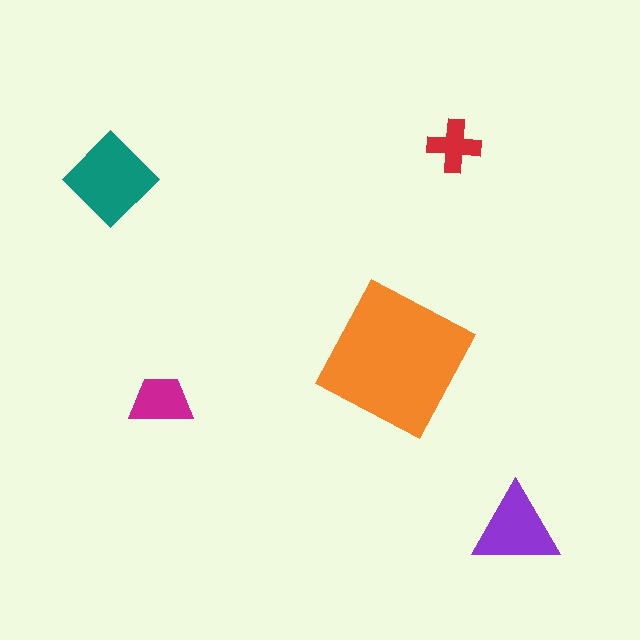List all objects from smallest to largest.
The red cross, the magenta trapezoid, the purple triangle, the teal diamond, the orange square.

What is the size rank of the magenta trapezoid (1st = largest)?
4th.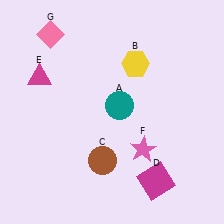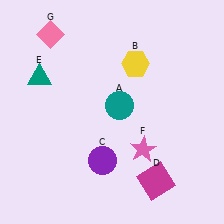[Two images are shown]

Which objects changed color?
C changed from brown to purple. E changed from magenta to teal.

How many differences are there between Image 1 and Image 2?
There are 2 differences between the two images.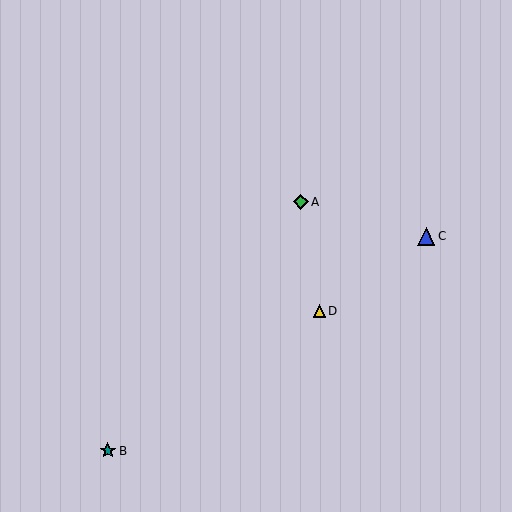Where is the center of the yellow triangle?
The center of the yellow triangle is at (319, 311).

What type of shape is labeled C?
Shape C is a blue triangle.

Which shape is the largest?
The blue triangle (labeled C) is the largest.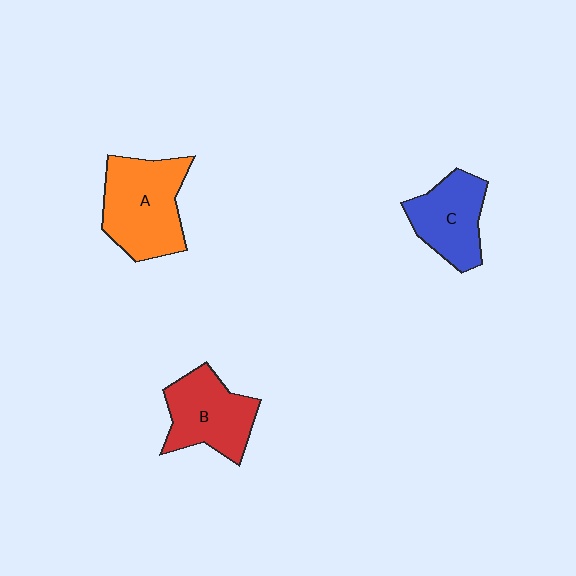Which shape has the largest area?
Shape A (orange).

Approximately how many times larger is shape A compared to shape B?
Approximately 1.2 times.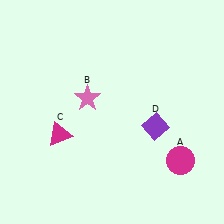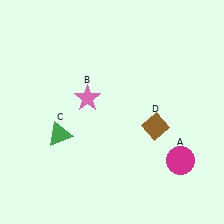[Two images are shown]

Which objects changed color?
C changed from magenta to green. D changed from purple to brown.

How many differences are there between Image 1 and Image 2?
There are 2 differences between the two images.